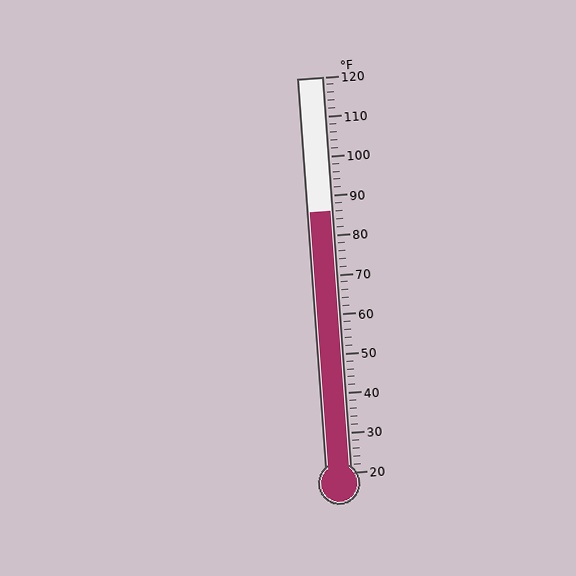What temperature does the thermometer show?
The thermometer shows approximately 86°F.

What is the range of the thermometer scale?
The thermometer scale ranges from 20°F to 120°F.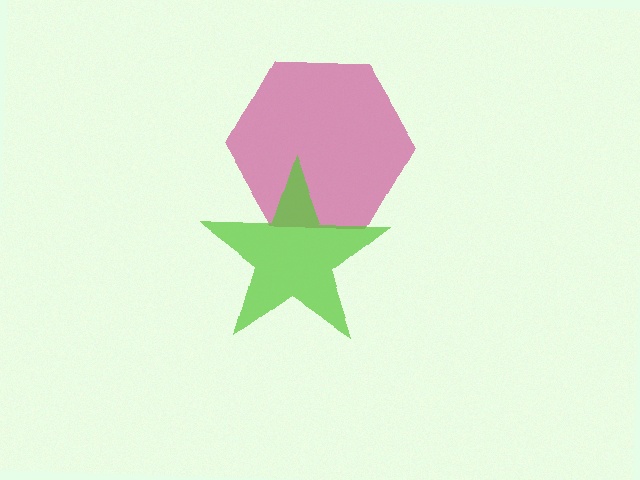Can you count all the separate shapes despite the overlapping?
Yes, there are 2 separate shapes.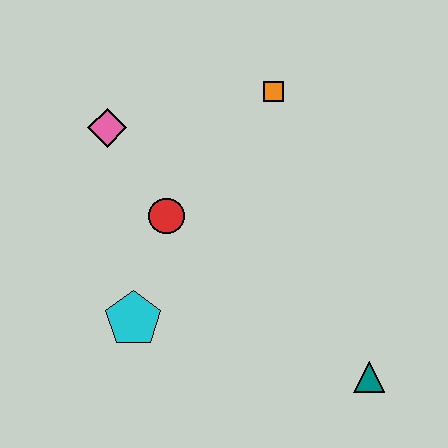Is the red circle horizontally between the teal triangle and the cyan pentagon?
Yes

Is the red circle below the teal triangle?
No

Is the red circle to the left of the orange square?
Yes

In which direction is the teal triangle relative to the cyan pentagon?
The teal triangle is to the right of the cyan pentagon.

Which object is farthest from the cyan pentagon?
The orange square is farthest from the cyan pentagon.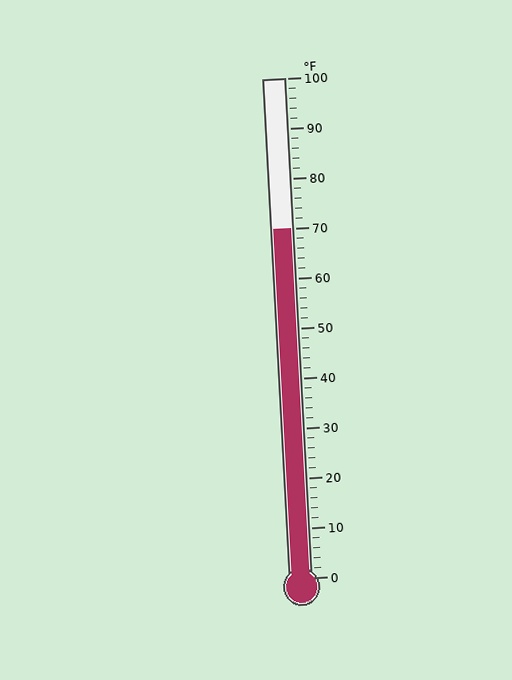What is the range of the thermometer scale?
The thermometer scale ranges from 0°F to 100°F.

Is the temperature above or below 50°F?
The temperature is above 50°F.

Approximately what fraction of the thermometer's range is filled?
The thermometer is filled to approximately 70% of its range.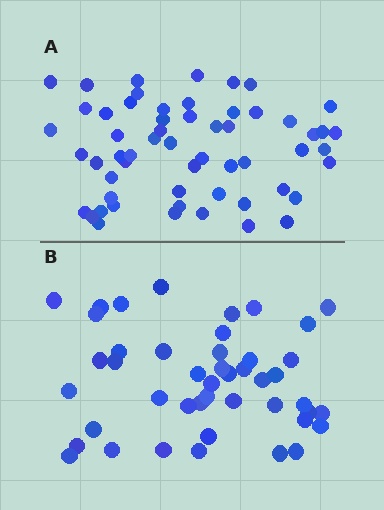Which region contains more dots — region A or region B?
Region A (the top region) has more dots.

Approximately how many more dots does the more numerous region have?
Region A has roughly 12 or so more dots than region B.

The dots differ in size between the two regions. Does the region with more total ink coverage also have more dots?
No. Region B has more total ink coverage because its dots are larger, but region A actually contains more individual dots. Total area can be misleading — the number of items is what matters here.